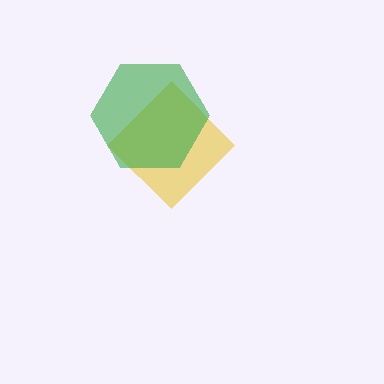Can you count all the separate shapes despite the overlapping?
Yes, there are 2 separate shapes.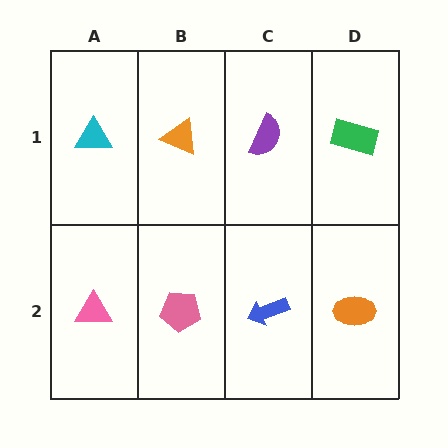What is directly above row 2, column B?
An orange triangle.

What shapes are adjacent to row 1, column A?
A pink triangle (row 2, column A), an orange triangle (row 1, column B).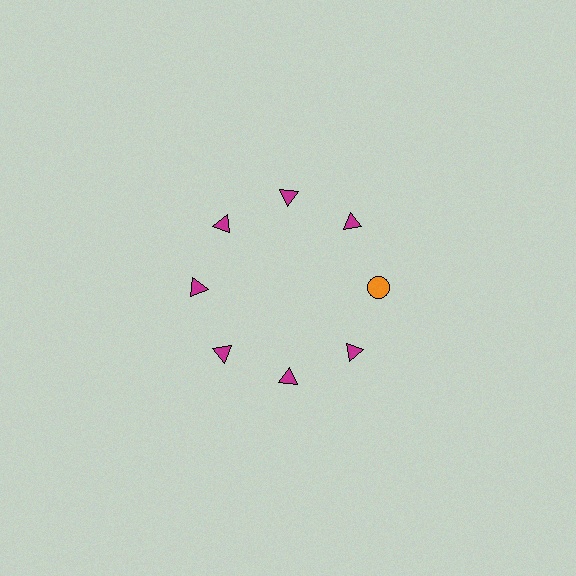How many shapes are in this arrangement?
There are 8 shapes arranged in a ring pattern.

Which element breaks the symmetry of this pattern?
The orange circle at roughly the 3 o'clock position breaks the symmetry. All other shapes are magenta triangles.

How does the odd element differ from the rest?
It differs in both color (orange instead of magenta) and shape (circle instead of triangle).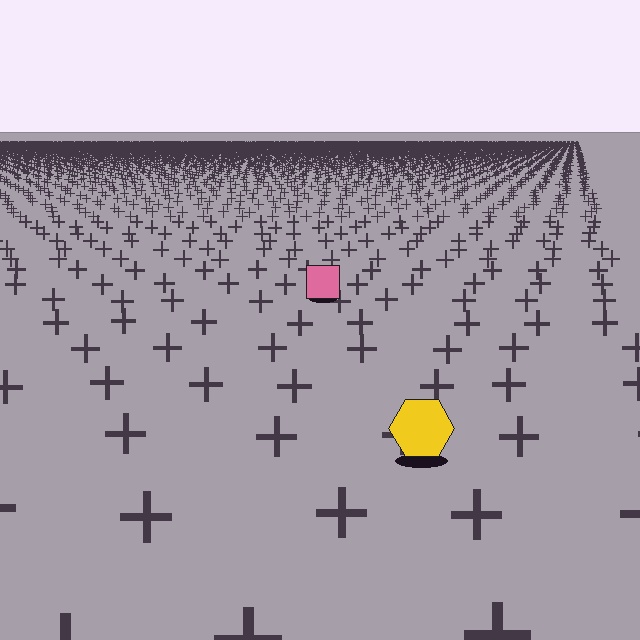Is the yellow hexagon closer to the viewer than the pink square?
Yes. The yellow hexagon is closer — you can tell from the texture gradient: the ground texture is coarser near it.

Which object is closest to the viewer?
The yellow hexagon is closest. The texture marks near it are larger and more spread out.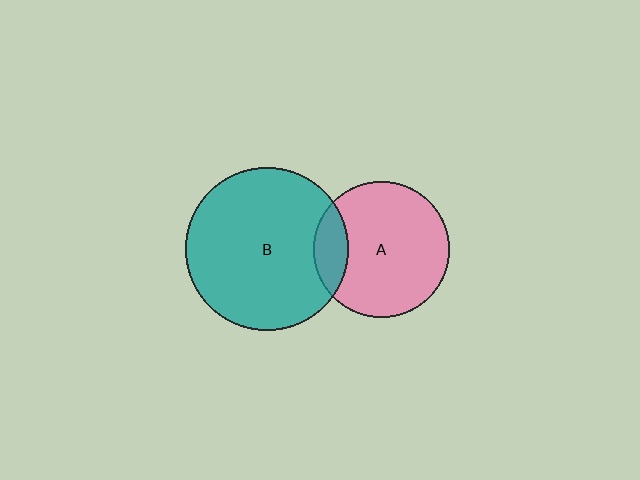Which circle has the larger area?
Circle B (teal).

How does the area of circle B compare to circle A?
Approximately 1.4 times.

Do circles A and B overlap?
Yes.